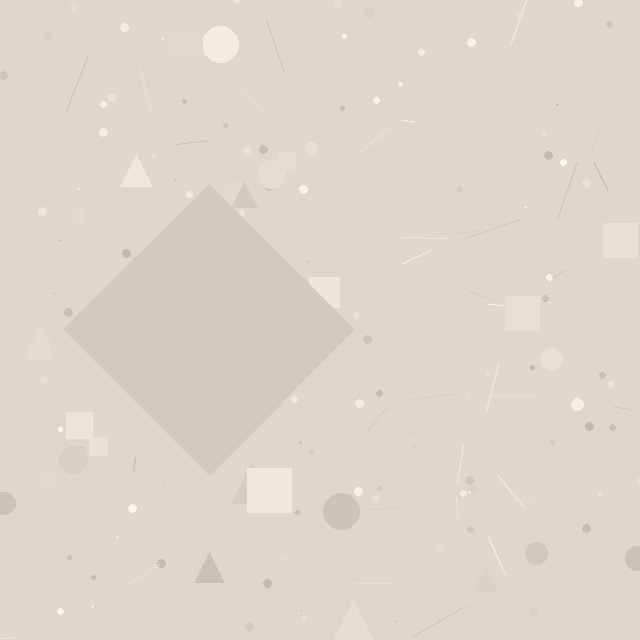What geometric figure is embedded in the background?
A diamond is embedded in the background.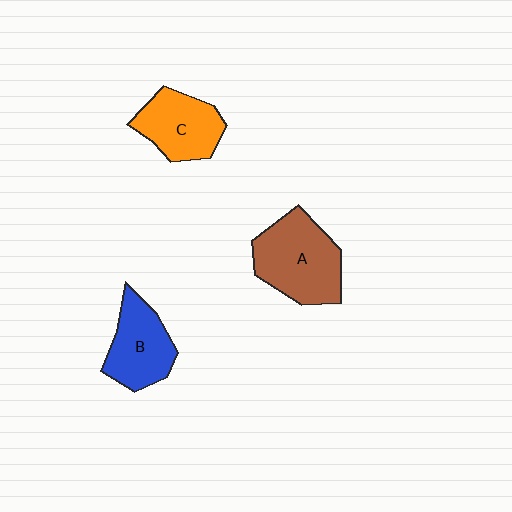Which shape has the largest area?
Shape A (brown).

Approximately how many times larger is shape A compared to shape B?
Approximately 1.3 times.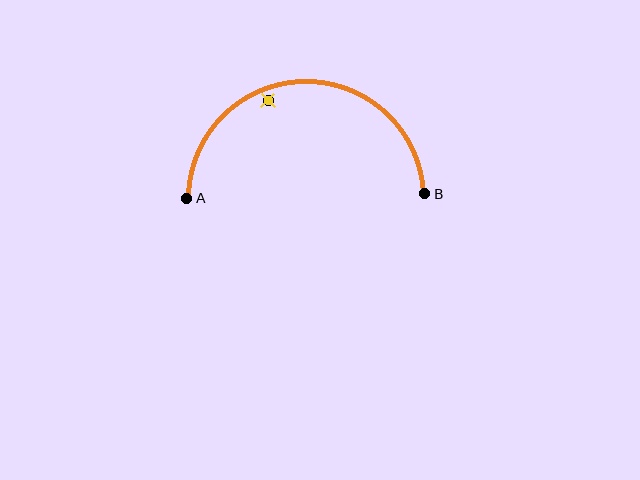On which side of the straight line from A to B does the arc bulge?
The arc bulges above the straight line connecting A and B.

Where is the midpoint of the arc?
The arc midpoint is the point on the curve farthest from the straight line joining A and B. It sits above that line.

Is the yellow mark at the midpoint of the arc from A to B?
No — the yellow mark does not lie on the arc at all. It sits slightly inside the curve.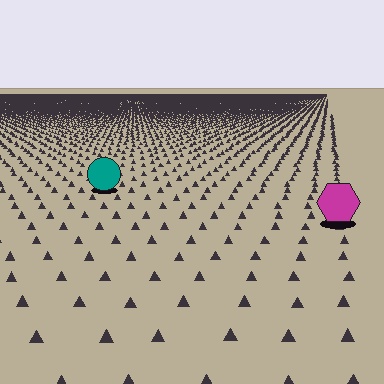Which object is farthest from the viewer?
The teal circle is farthest from the viewer. It appears smaller and the ground texture around it is denser.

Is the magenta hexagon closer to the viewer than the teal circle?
Yes. The magenta hexagon is closer — you can tell from the texture gradient: the ground texture is coarser near it.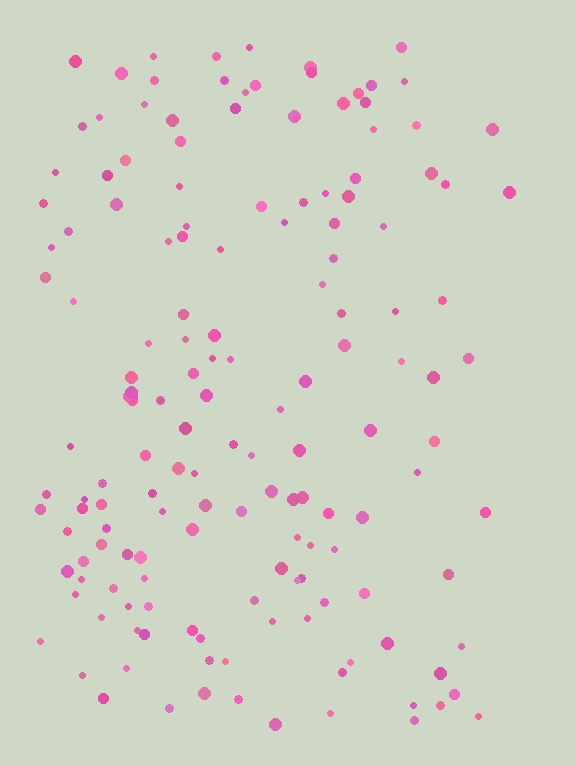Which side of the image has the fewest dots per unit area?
The right.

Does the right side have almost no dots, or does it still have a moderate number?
Still a moderate number, just noticeably fewer than the left.